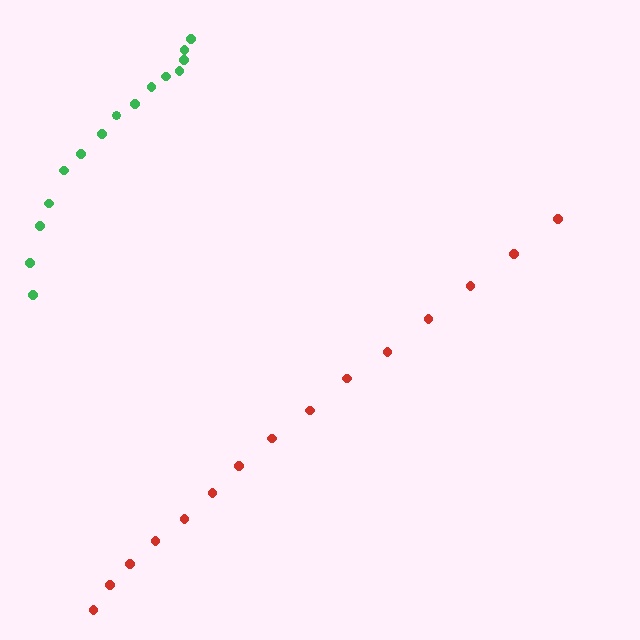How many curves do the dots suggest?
There are 2 distinct paths.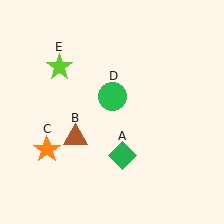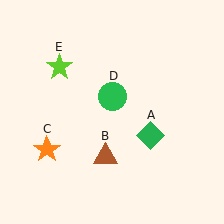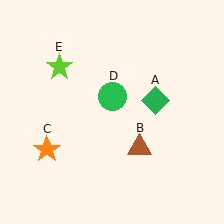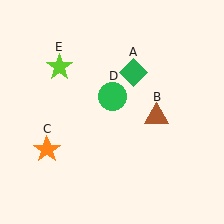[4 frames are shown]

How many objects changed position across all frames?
2 objects changed position: green diamond (object A), brown triangle (object B).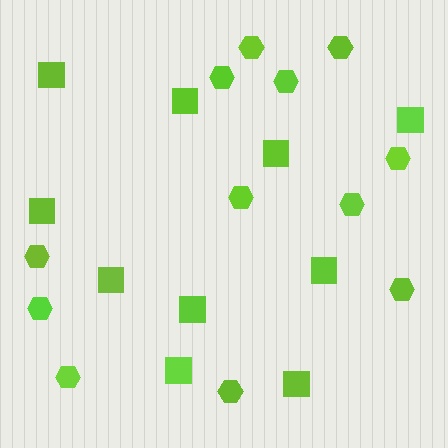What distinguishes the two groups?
There are 2 groups: one group of squares (10) and one group of hexagons (12).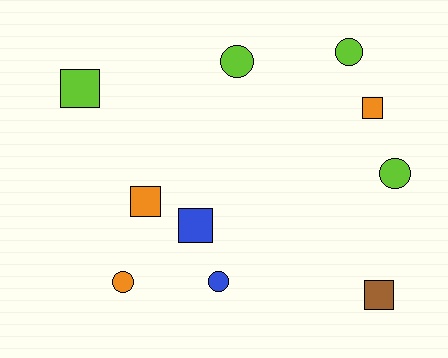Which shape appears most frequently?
Circle, with 5 objects.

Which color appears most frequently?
Lime, with 4 objects.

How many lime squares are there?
There is 1 lime square.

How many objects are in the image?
There are 10 objects.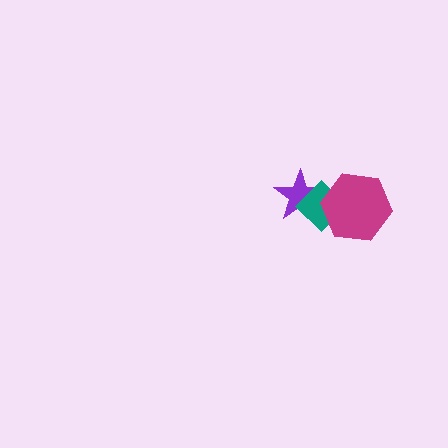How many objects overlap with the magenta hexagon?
2 objects overlap with the magenta hexagon.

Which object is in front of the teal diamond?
The magenta hexagon is in front of the teal diamond.